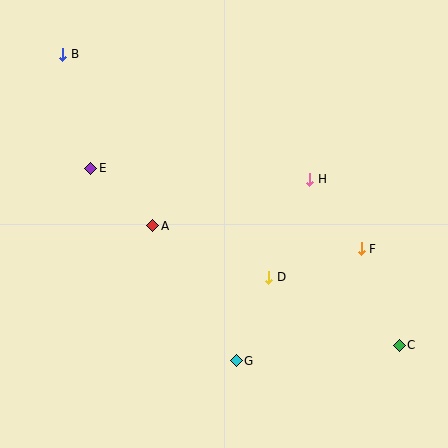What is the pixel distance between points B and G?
The distance between B and G is 352 pixels.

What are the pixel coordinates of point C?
Point C is at (399, 345).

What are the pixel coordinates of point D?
Point D is at (269, 277).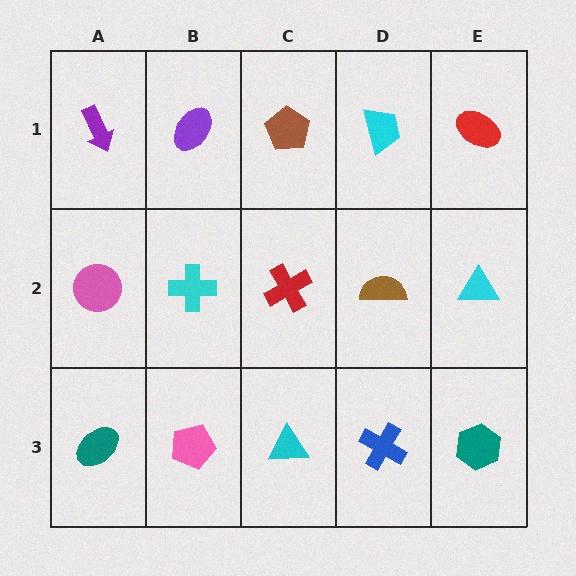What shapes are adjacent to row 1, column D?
A brown semicircle (row 2, column D), a brown pentagon (row 1, column C), a red ellipse (row 1, column E).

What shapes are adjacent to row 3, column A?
A pink circle (row 2, column A), a pink pentagon (row 3, column B).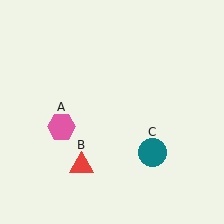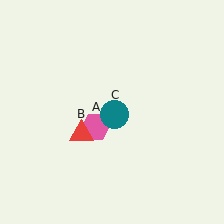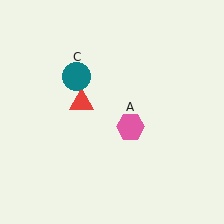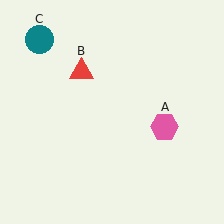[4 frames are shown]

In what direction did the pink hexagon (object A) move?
The pink hexagon (object A) moved right.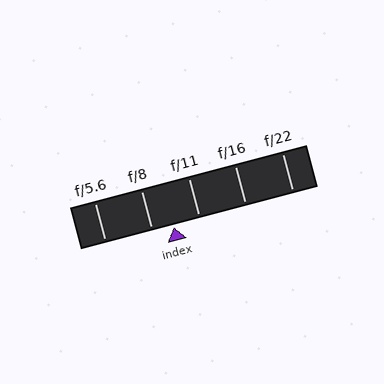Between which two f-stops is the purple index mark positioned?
The index mark is between f/8 and f/11.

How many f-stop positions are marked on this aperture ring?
There are 5 f-stop positions marked.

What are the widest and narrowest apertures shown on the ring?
The widest aperture shown is f/5.6 and the narrowest is f/22.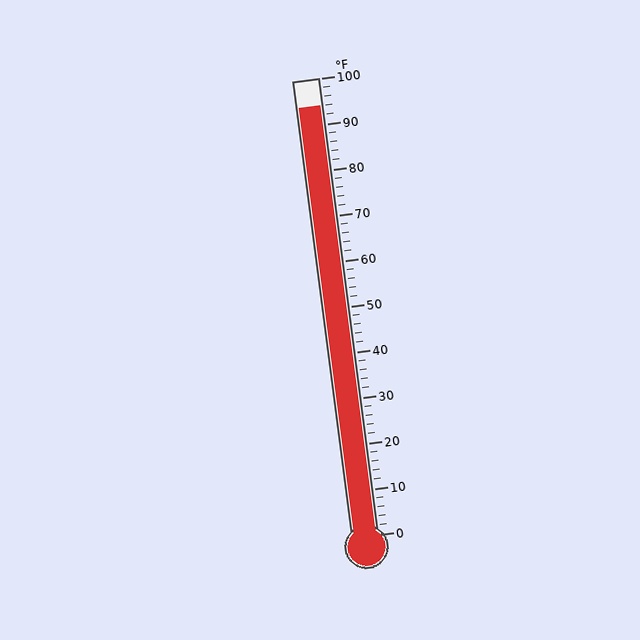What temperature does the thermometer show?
The thermometer shows approximately 94°F.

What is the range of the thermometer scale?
The thermometer scale ranges from 0°F to 100°F.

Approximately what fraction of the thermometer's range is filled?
The thermometer is filled to approximately 95% of its range.